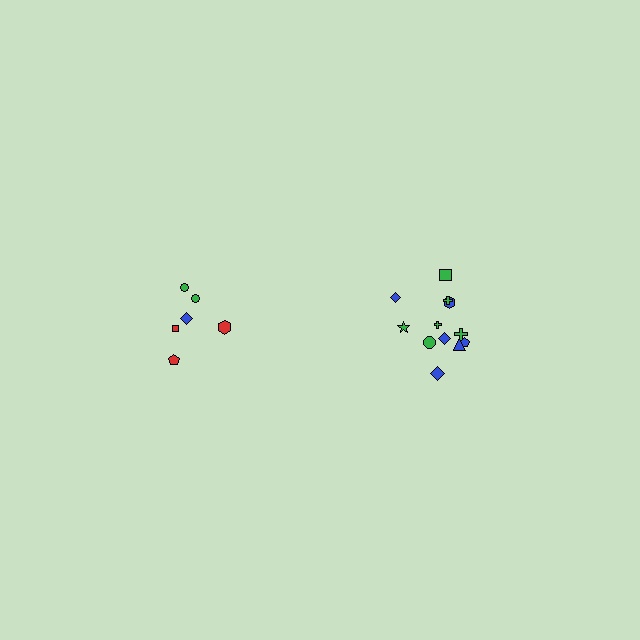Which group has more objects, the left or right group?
The right group.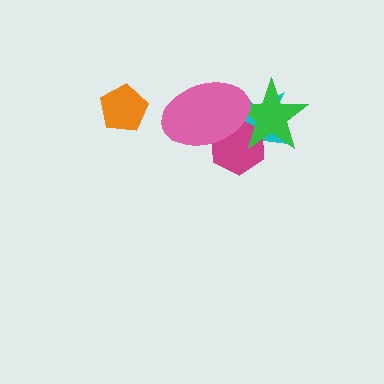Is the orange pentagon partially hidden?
No, no other shape covers it.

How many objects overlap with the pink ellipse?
3 objects overlap with the pink ellipse.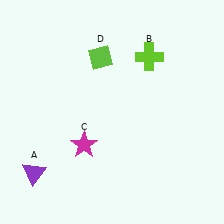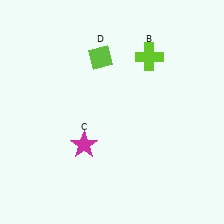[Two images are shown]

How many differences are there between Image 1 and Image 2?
There is 1 difference between the two images.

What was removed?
The purple triangle (A) was removed in Image 2.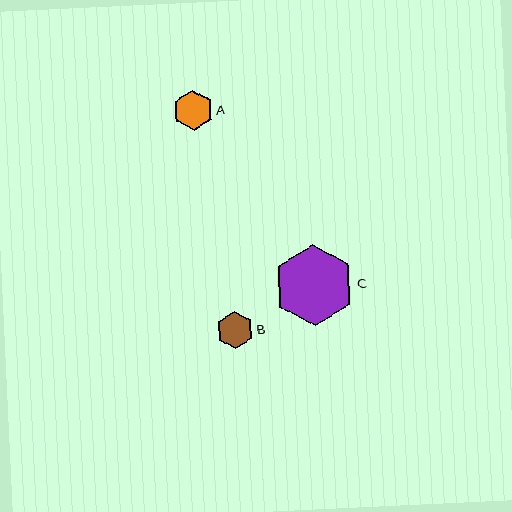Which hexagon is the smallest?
Hexagon B is the smallest with a size of approximately 38 pixels.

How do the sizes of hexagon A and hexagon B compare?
Hexagon A and hexagon B are approximately the same size.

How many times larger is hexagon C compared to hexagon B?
Hexagon C is approximately 2.1 times the size of hexagon B.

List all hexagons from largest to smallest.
From largest to smallest: C, A, B.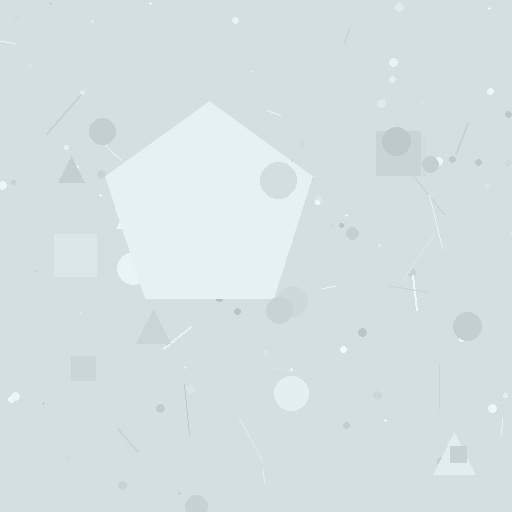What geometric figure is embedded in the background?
A pentagon is embedded in the background.